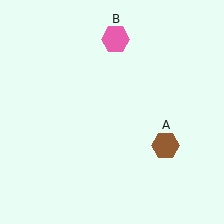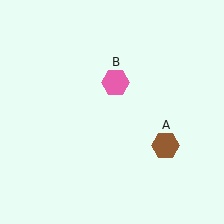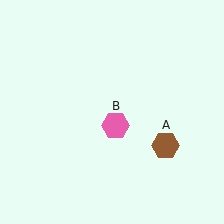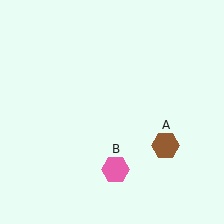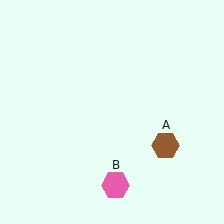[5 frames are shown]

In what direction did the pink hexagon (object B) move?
The pink hexagon (object B) moved down.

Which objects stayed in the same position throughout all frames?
Brown hexagon (object A) remained stationary.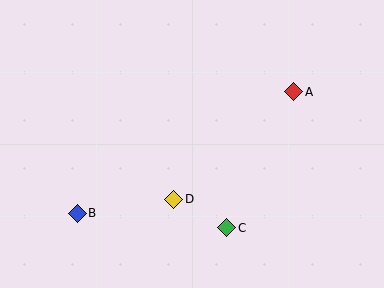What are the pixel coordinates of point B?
Point B is at (77, 213).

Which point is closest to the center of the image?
Point D at (174, 199) is closest to the center.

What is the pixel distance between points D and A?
The distance between D and A is 161 pixels.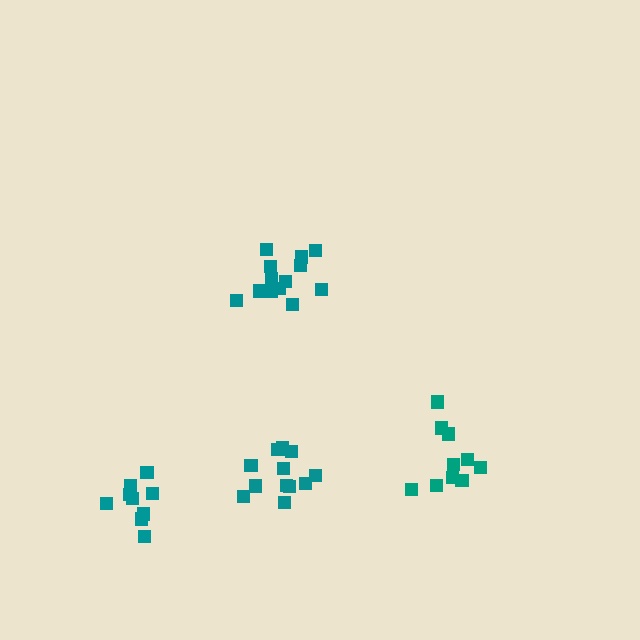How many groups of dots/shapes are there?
There are 4 groups.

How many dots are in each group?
Group 1: 12 dots, Group 2: 13 dots, Group 3: 9 dots, Group 4: 10 dots (44 total).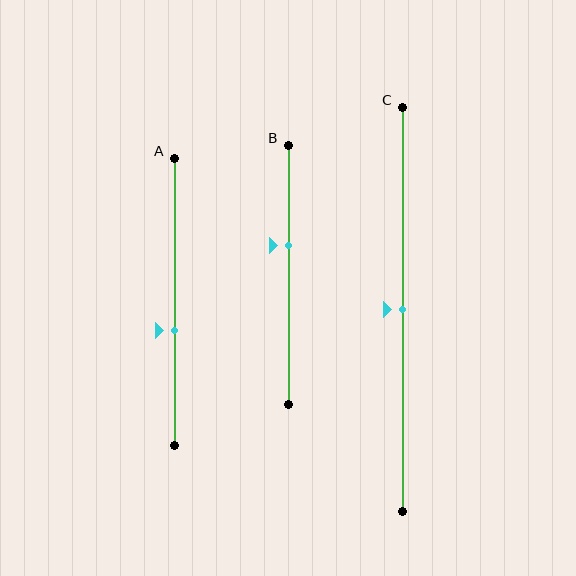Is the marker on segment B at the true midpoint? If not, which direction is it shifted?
No, the marker on segment B is shifted upward by about 11% of the segment length.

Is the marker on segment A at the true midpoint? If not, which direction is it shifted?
No, the marker on segment A is shifted downward by about 10% of the segment length.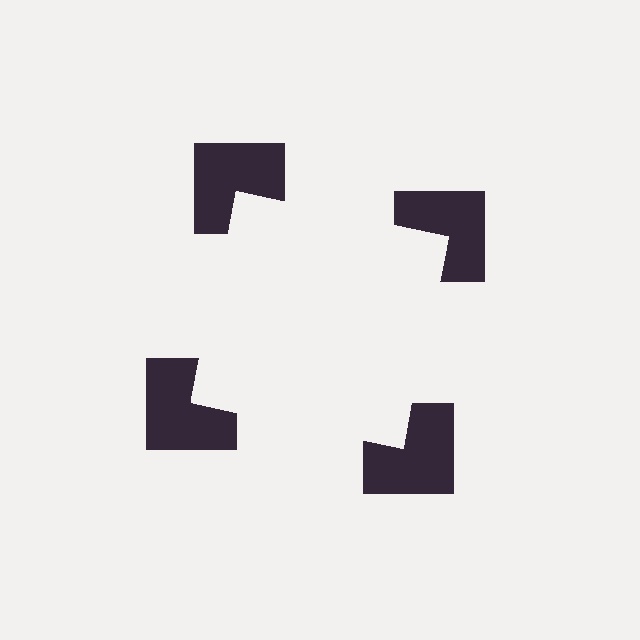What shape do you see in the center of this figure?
An illusory square — its edges are inferred from the aligned wedge cuts in the notched squares, not physically drawn.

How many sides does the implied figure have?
4 sides.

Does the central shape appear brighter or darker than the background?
It typically appears slightly brighter than the background, even though no actual brightness change is drawn.